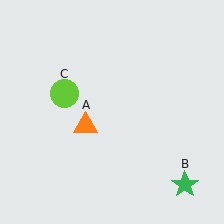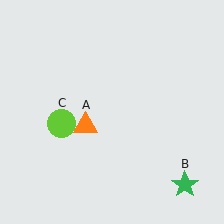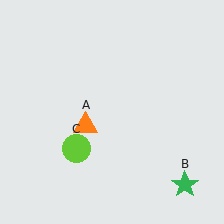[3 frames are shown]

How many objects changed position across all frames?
1 object changed position: lime circle (object C).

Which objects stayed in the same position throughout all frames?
Orange triangle (object A) and green star (object B) remained stationary.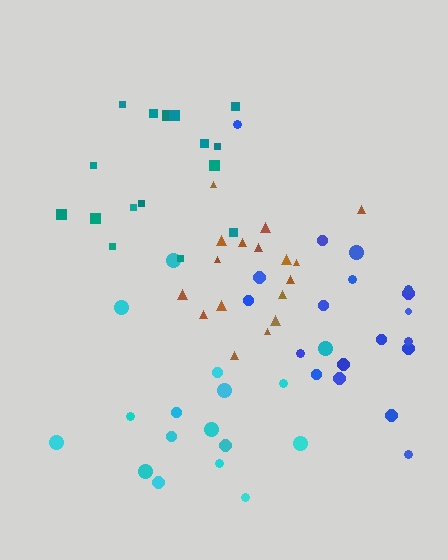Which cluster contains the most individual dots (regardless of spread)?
Blue (19).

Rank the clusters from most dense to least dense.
brown, teal, cyan, blue.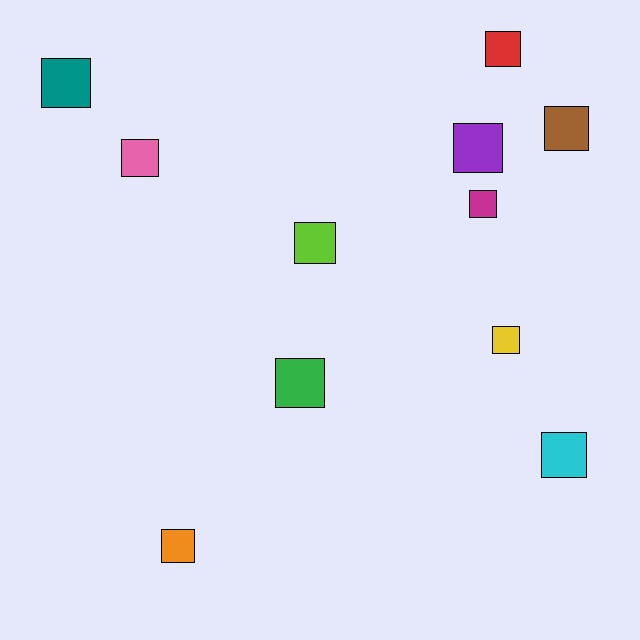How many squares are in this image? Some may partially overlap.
There are 11 squares.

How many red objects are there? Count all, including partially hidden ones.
There is 1 red object.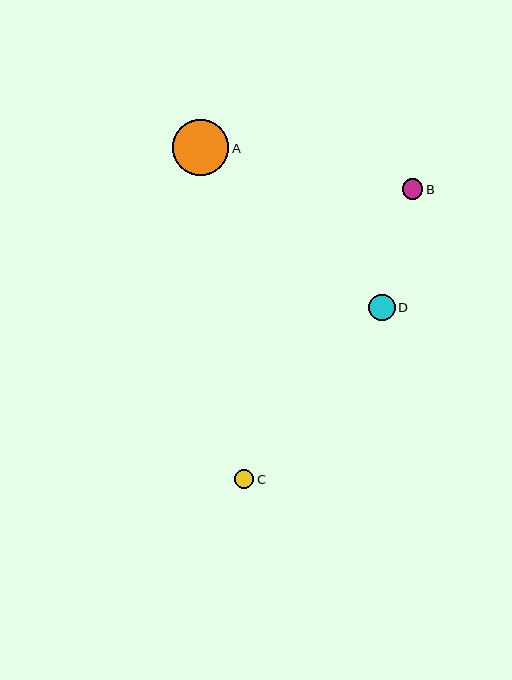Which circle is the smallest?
Circle C is the smallest with a size of approximately 19 pixels.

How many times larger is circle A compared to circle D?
Circle A is approximately 2.1 times the size of circle D.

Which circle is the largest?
Circle A is the largest with a size of approximately 56 pixels.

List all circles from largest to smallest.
From largest to smallest: A, D, B, C.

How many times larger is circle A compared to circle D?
Circle A is approximately 2.1 times the size of circle D.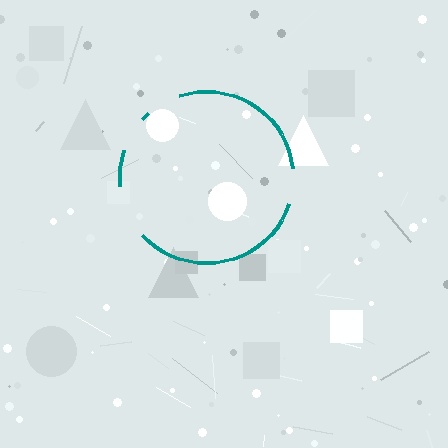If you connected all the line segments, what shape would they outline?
They would outline a circle.